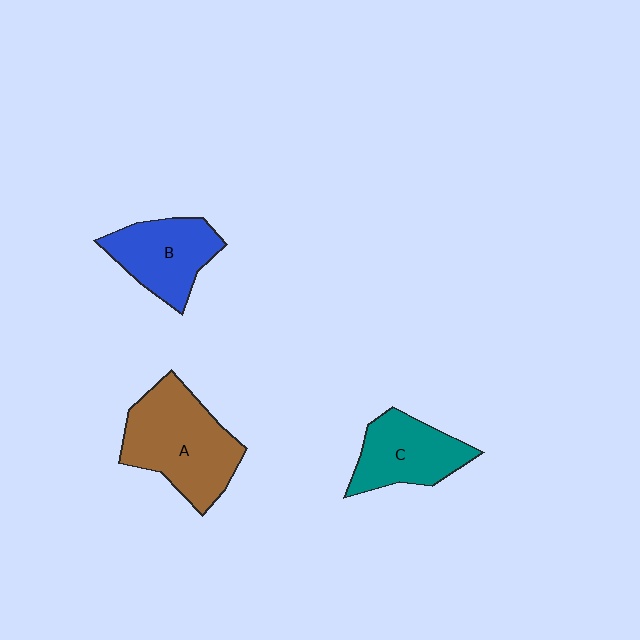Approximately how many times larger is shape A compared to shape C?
Approximately 1.5 times.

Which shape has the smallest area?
Shape C (teal).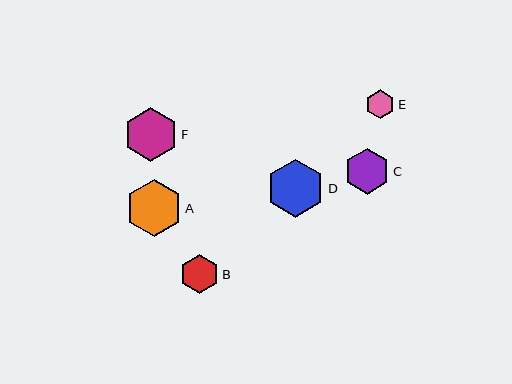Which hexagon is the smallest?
Hexagon E is the smallest with a size of approximately 29 pixels.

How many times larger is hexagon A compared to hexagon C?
Hexagon A is approximately 1.2 times the size of hexagon C.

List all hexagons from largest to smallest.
From largest to smallest: D, A, F, C, B, E.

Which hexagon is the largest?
Hexagon D is the largest with a size of approximately 58 pixels.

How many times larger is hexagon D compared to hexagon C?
Hexagon D is approximately 1.3 times the size of hexagon C.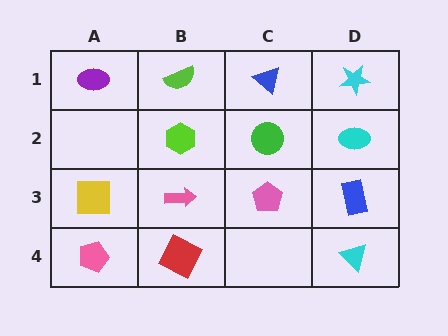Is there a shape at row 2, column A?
No, that cell is empty.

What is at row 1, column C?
A blue triangle.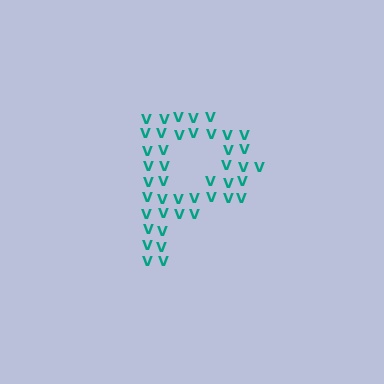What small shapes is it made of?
It is made of small letter V's.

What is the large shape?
The large shape is the letter P.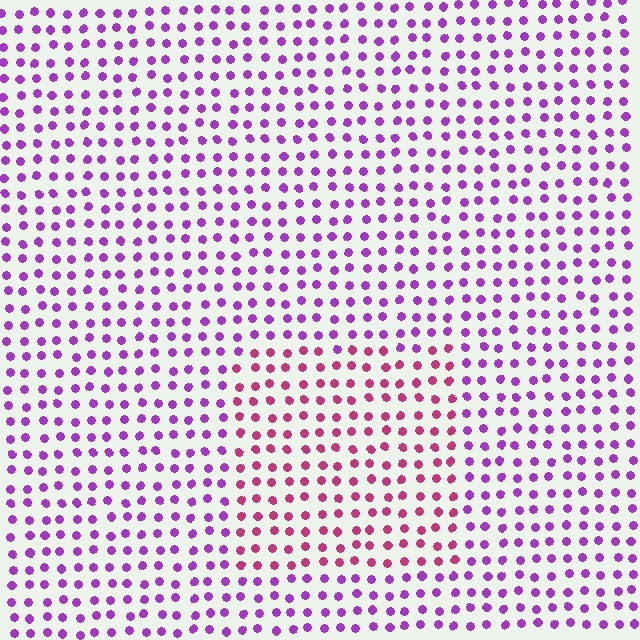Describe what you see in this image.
The image is filled with small purple elements in a uniform arrangement. A rectangle-shaped region is visible where the elements are tinted to a slightly different hue, forming a subtle color boundary.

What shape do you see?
I see a rectangle.